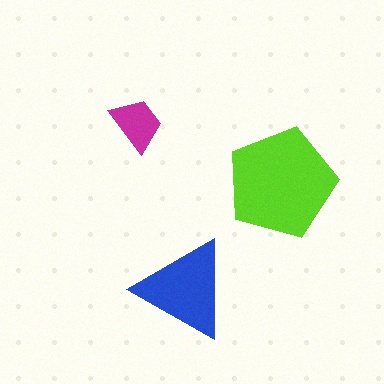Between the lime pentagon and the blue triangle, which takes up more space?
The lime pentagon.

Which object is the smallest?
The magenta trapezoid.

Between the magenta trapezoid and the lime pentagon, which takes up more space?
The lime pentagon.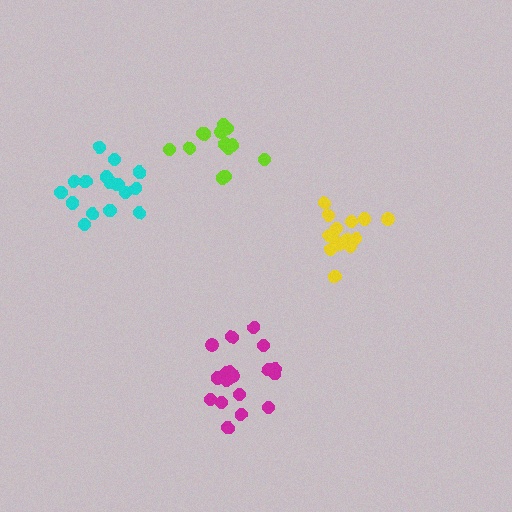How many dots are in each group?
Group 1: 15 dots, Group 2: 18 dots, Group 3: 13 dots, Group 4: 16 dots (62 total).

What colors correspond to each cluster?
The clusters are colored: yellow, magenta, lime, cyan.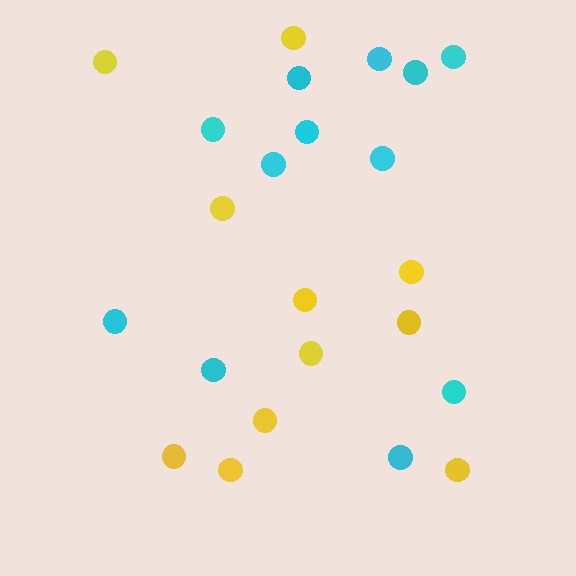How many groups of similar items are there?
There are 2 groups: one group of cyan circles (12) and one group of yellow circles (11).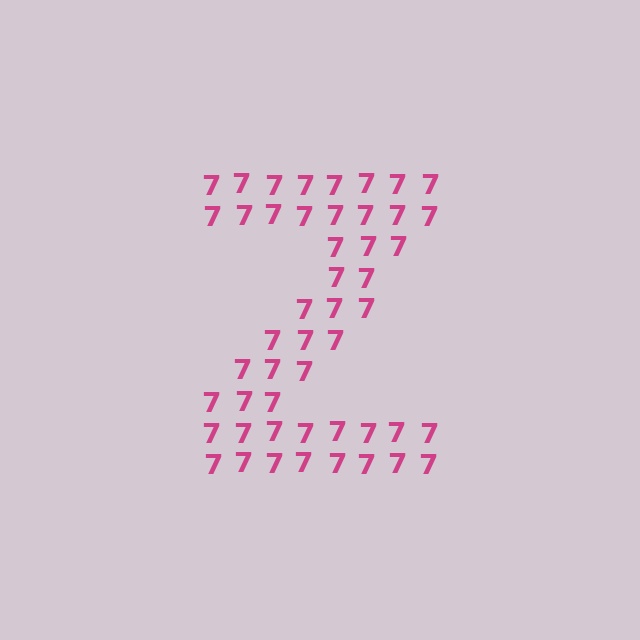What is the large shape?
The large shape is the letter Z.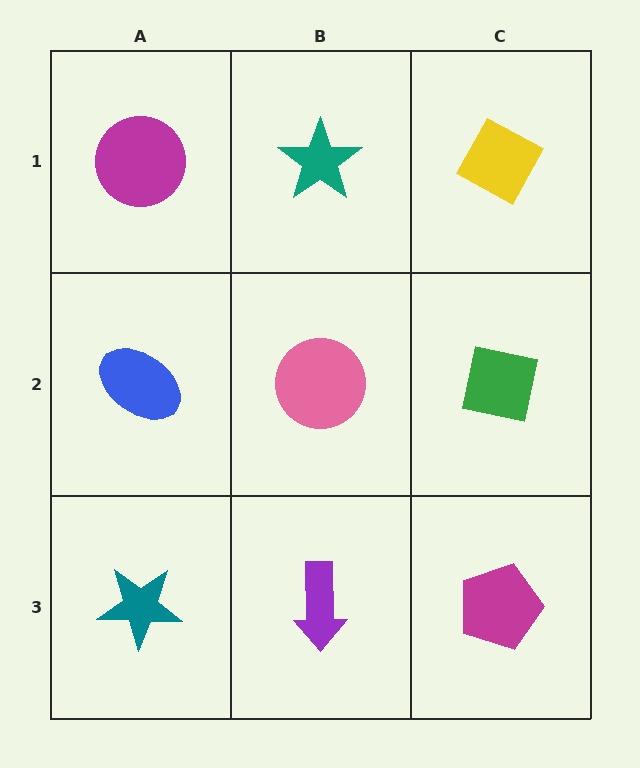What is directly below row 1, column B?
A pink circle.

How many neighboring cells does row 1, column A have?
2.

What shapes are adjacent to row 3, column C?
A green square (row 2, column C), a purple arrow (row 3, column B).